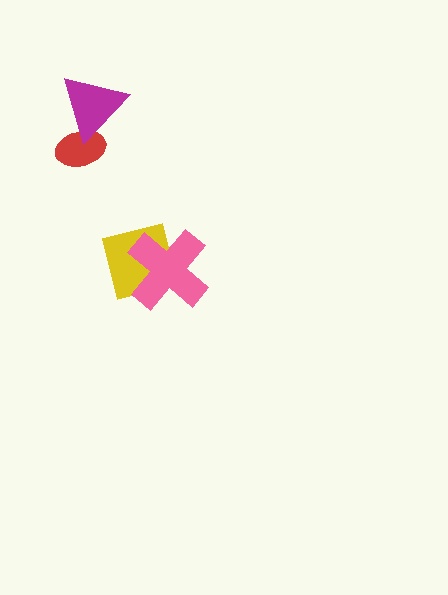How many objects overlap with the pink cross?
1 object overlaps with the pink cross.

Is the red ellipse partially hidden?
Yes, it is partially covered by another shape.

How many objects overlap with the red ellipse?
1 object overlaps with the red ellipse.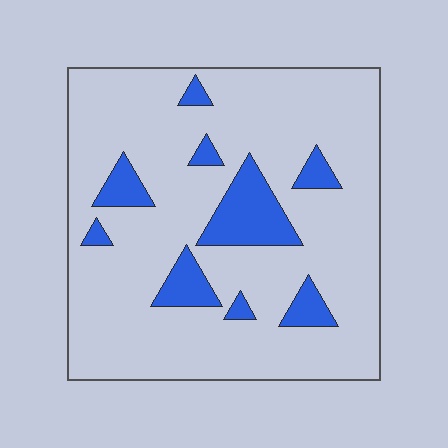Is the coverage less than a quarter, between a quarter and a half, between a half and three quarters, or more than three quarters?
Less than a quarter.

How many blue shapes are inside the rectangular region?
9.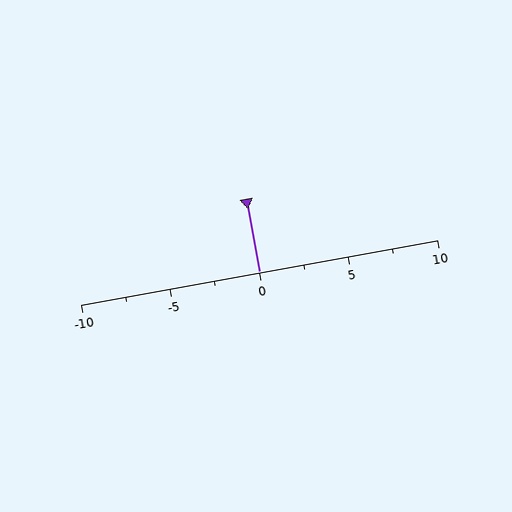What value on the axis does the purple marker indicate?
The marker indicates approximately 0.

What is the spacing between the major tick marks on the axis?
The major ticks are spaced 5 apart.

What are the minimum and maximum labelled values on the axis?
The axis runs from -10 to 10.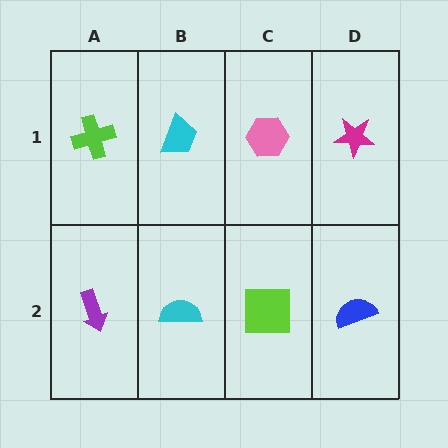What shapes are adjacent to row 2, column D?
A magenta star (row 1, column D), a lime square (row 2, column C).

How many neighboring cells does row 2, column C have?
3.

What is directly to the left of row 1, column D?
A pink hexagon.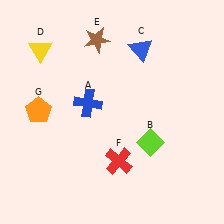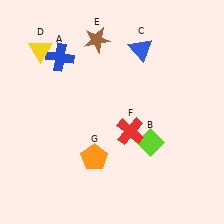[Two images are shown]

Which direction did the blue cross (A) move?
The blue cross (A) moved up.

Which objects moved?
The objects that moved are: the blue cross (A), the red cross (F), the orange pentagon (G).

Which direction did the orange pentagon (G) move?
The orange pentagon (G) moved right.